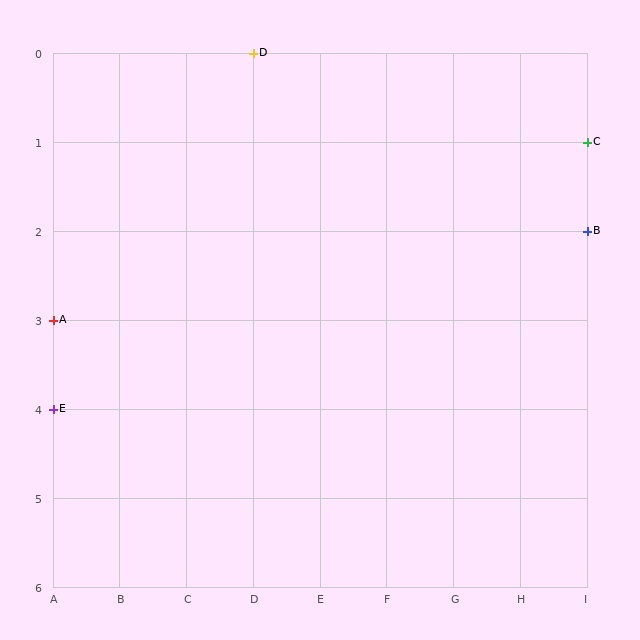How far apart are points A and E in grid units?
Points A and E are 1 row apart.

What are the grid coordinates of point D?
Point D is at grid coordinates (D, 0).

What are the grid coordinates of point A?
Point A is at grid coordinates (A, 3).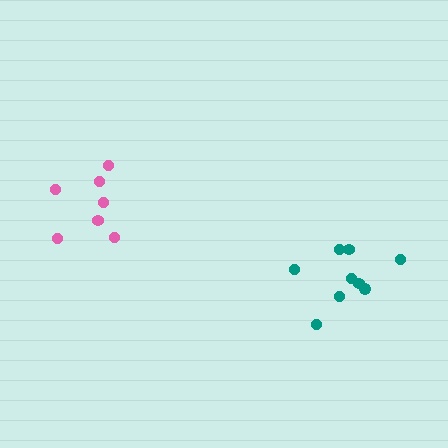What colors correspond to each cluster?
The clusters are colored: teal, pink.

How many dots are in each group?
Group 1: 9 dots, Group 2: 7 dots (16 total).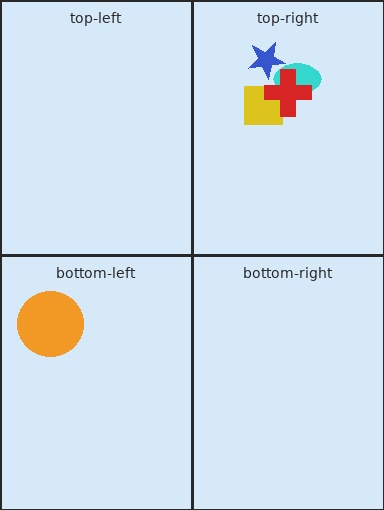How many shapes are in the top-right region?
4.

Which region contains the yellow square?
The top-right region.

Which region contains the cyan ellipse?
The top-right region.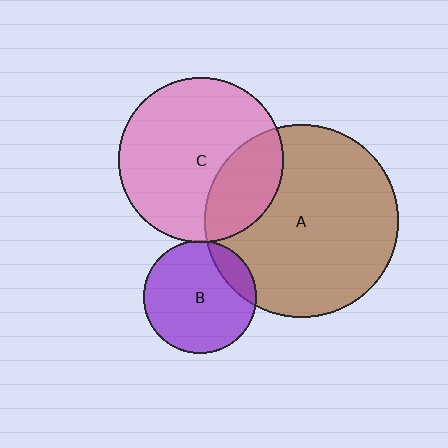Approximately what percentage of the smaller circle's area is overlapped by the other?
Approximately 15%.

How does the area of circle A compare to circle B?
Approximately 2.9 times.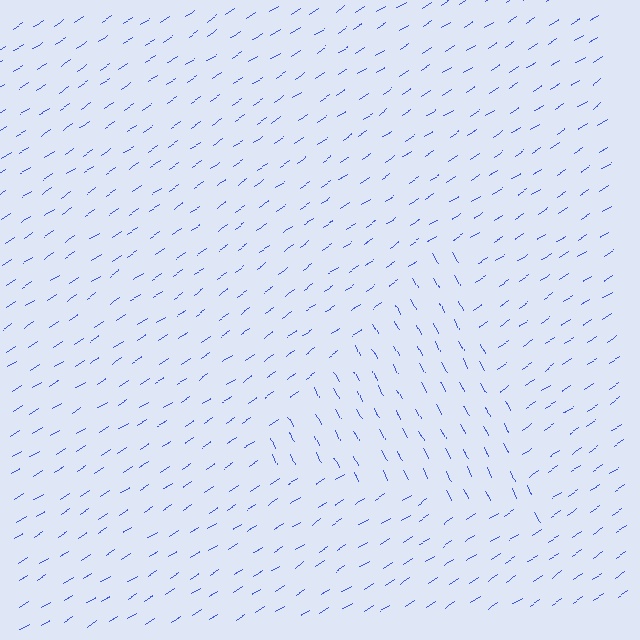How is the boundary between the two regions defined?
The boundary is defined purely by a change in line orientation (approximately 82 degrees difference). All lines are the same color and thickness.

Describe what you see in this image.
The image is filled with small blue line segments. A triangle region in the image has lines oriented differently from the surrounding lines, creating a visible texture boundary.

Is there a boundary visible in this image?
Yes, there is a texture boundary formed by a change in line orientation.